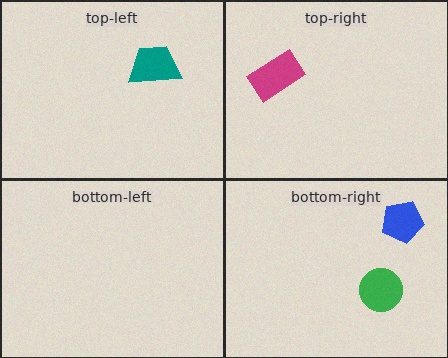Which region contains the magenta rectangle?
The top-right region.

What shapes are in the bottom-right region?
The blue pentagon, the green circle.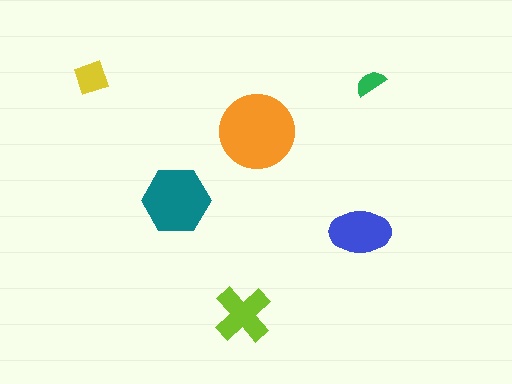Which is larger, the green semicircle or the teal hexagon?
The teal hexagon.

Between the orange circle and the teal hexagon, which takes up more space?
The orange circle.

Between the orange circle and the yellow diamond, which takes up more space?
The orange circle.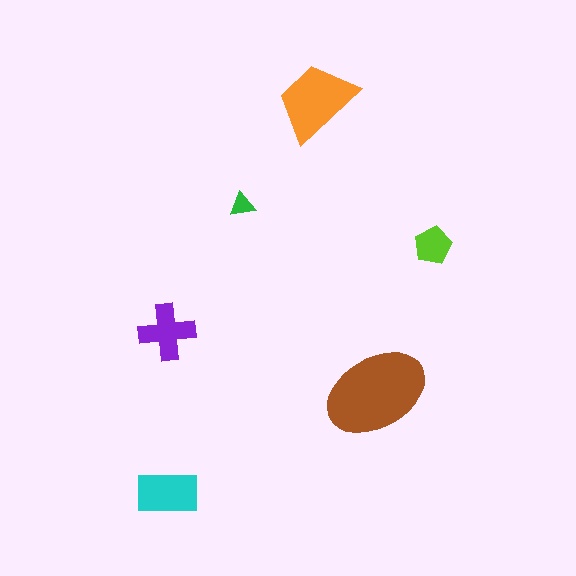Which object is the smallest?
The green triangle.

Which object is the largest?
The brown ellipse.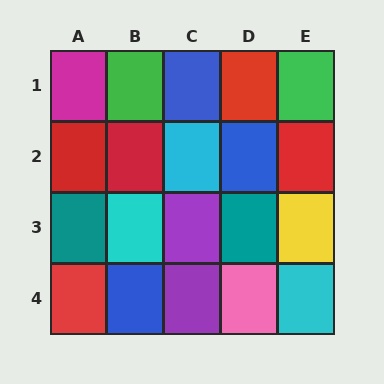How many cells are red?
5 cells are red.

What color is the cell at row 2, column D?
Blue.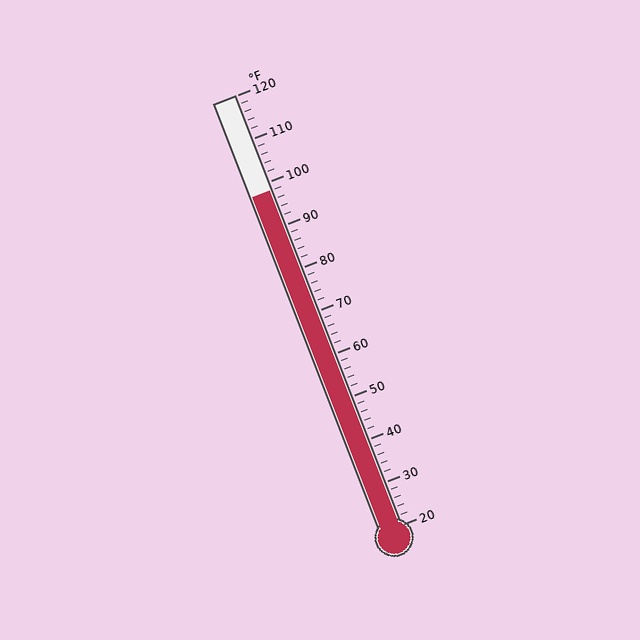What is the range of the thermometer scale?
The thermometer scale ranges from 20°F to 120°F.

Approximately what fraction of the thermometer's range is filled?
The thermometer is filled to approximately 80% of its range.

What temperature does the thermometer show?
The thermometer shows approximately 98°F.